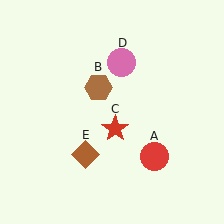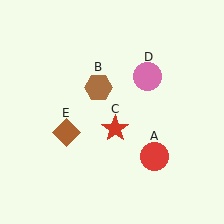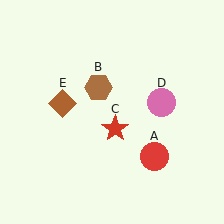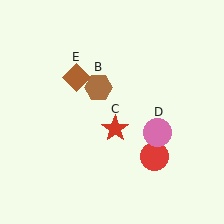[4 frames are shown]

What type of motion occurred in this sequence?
The pink circle (object D), brown diamond (object E) rotated clockwise around the center of the scene.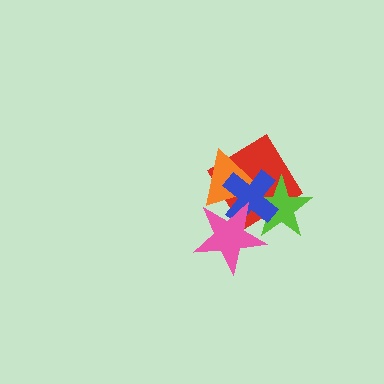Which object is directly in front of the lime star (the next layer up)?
The blue cross is directly in front of the lime star.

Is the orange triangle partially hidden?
Yes, it is partially covered by another shape.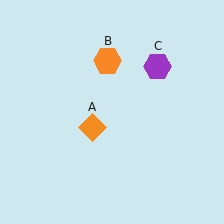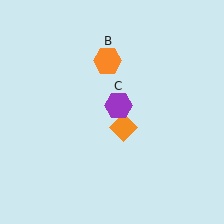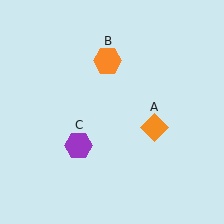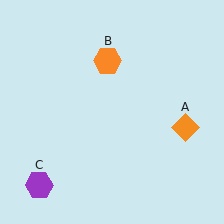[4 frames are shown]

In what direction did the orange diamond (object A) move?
The orange diamond (object A) moved right.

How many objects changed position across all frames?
2 objects changed position: orange diamond (object A), purple hexagon (object C).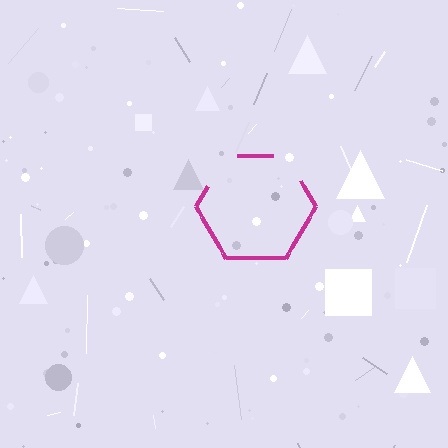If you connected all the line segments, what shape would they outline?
They would outline a hexagon.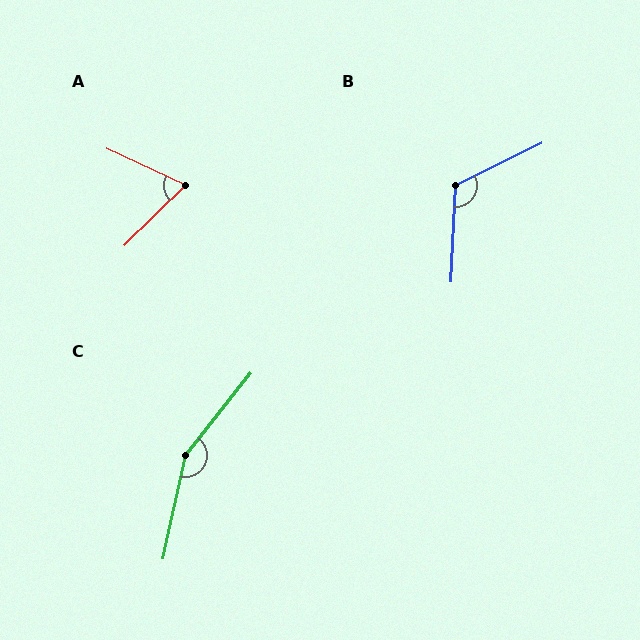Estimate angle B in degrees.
Approximately 119 degrees.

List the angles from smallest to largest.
A (70°), B (119°), C (154°).